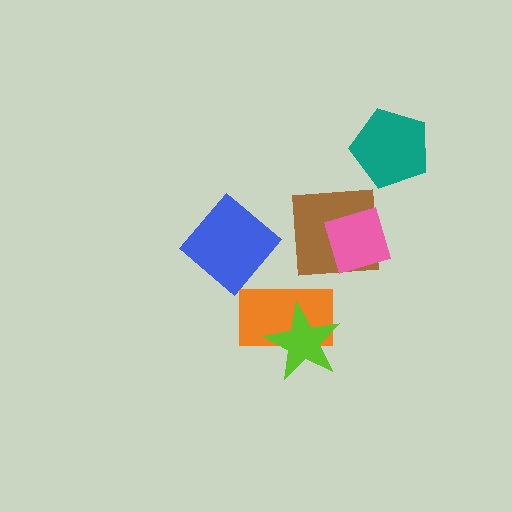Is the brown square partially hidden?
Yes, it is partially covered by another shape.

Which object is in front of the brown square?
The pink diamond is in front of the brown square.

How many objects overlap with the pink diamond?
1 object overlaps with the pink diamond.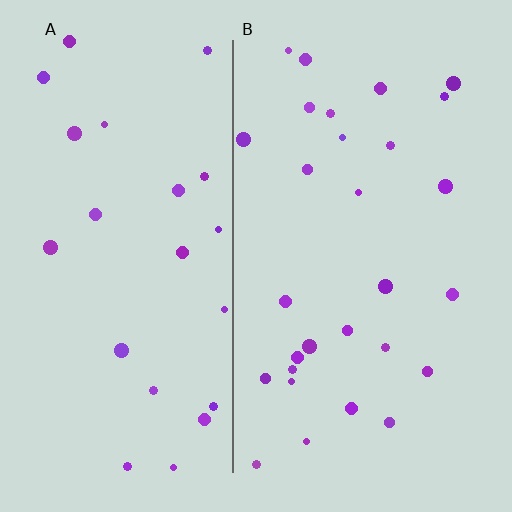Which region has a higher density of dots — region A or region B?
B (the right).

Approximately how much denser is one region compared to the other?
Approximately 1.2× — region B over region A.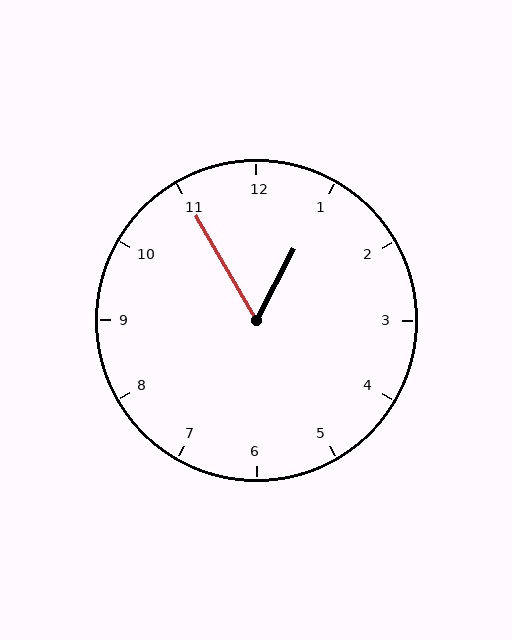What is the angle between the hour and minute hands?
Approximately 58 degrees.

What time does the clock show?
12:55.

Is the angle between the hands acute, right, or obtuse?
It is acute.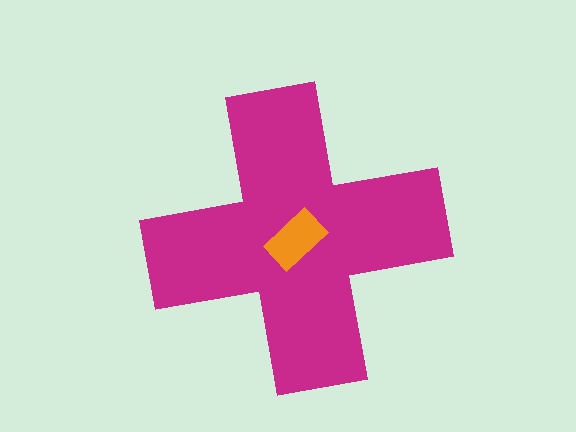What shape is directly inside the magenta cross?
The orange rectangle.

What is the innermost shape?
The orange rectangle.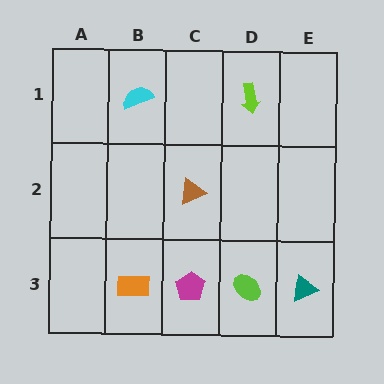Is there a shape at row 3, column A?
No, that cell is empty.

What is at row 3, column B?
An orange rectangle.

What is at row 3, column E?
A teal triangle.